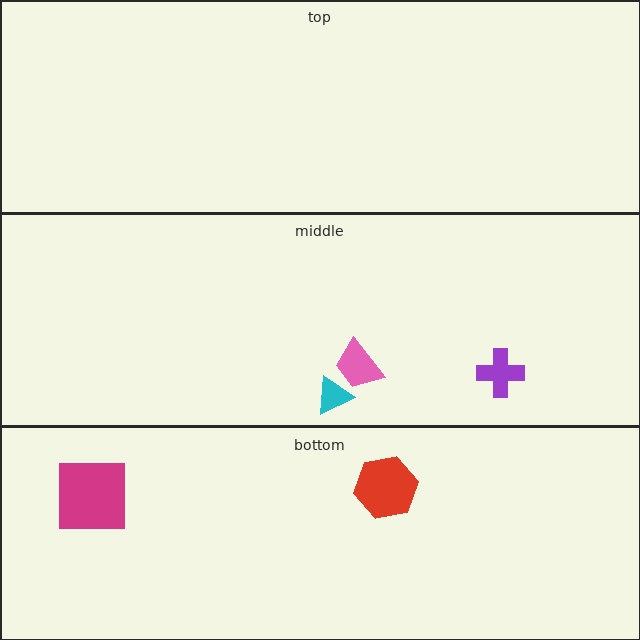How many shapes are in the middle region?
3.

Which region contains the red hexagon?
The bottom region.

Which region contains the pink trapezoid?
The middle region.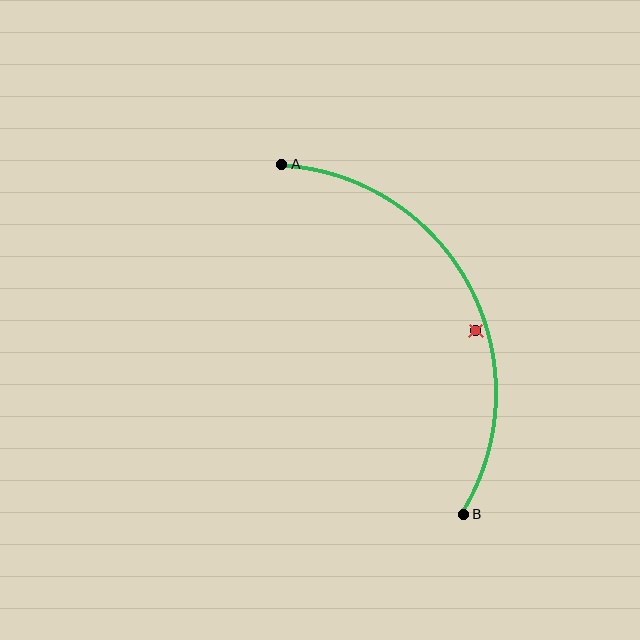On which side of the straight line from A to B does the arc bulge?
The arc bulges to the right of the straight line connecting A and B.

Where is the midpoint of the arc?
The arc midpoint is the point on the curve farthest from the straight line joining A and B. It sits to the right of that line.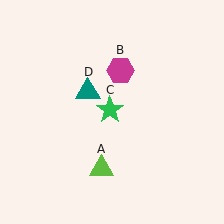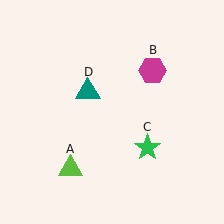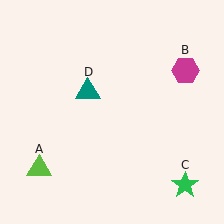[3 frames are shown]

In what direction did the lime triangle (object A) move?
The lime triangle (object A) moved left.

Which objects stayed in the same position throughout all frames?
Teal triangle (object D) remained stationary.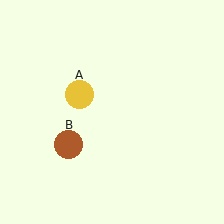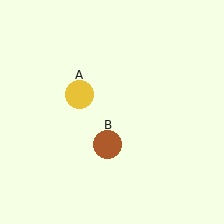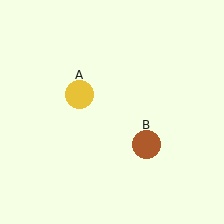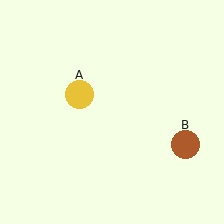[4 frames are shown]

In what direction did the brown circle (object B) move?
The brown circle (object B) moved right.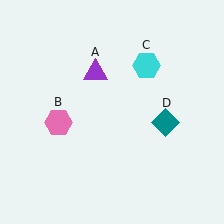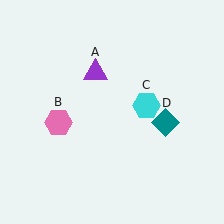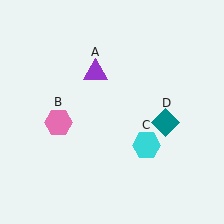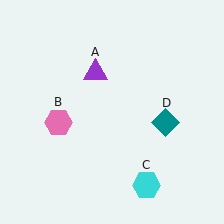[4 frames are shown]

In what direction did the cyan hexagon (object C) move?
The cyan hexagon (object C) moved down.